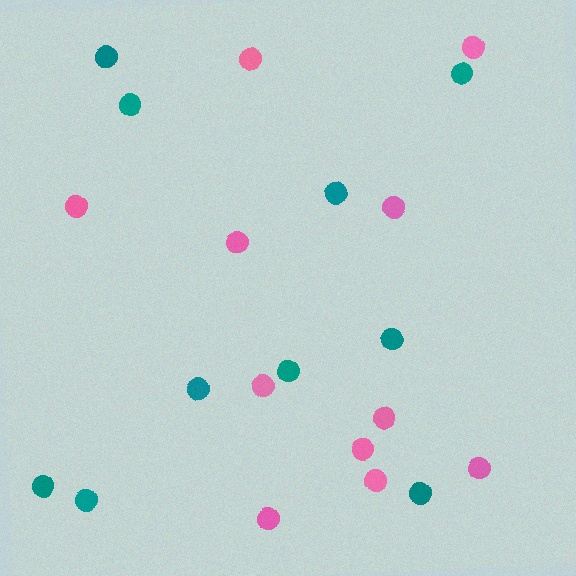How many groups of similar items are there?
There are 2 groups: one group of pink circles (11) and one group of teal circles (10).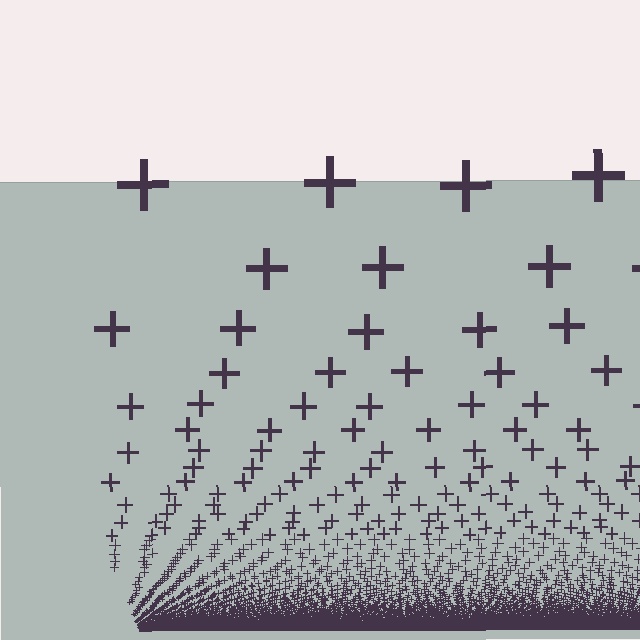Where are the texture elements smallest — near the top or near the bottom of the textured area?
Near the bottom.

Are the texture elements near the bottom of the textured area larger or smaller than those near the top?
Smaller. The gradient is inverted — elements near the bottom are smaller and denser.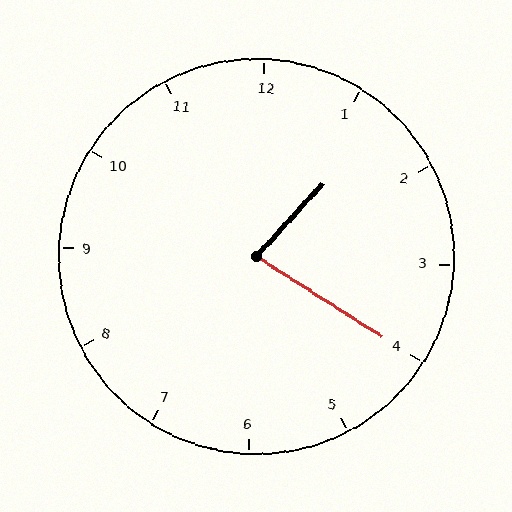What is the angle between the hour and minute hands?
Approximately 80 degrees.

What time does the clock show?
1:20.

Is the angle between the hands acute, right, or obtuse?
It is acute.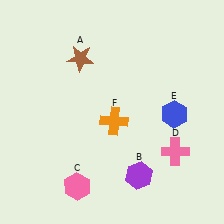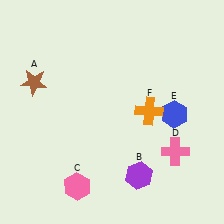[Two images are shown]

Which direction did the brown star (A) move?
The brown star (A) moved left.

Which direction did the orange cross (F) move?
The orange cross (F) moved right.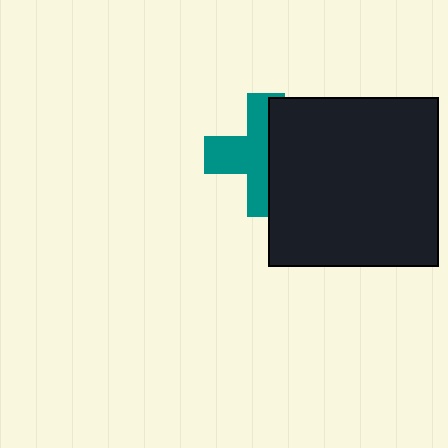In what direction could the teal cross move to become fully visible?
The teal cross could move left. That would shift it out from behind the black square entirely.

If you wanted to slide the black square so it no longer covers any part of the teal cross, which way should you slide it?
Slide it right — that is the most direct way to separate the two shapes.